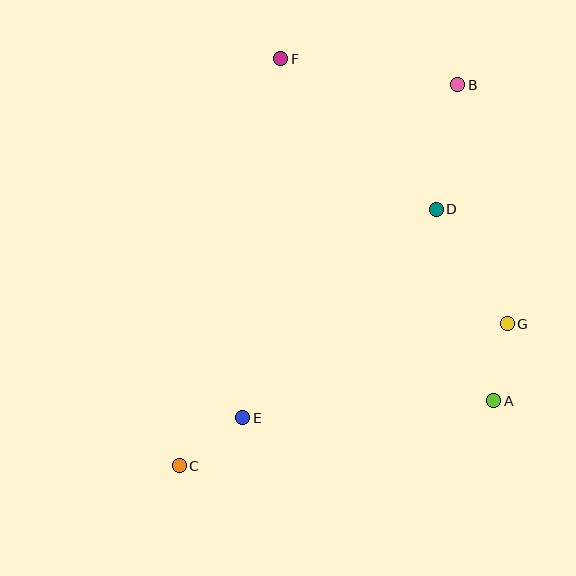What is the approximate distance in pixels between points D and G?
The distance between D and G is approximately 135 pixels.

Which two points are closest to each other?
Points A and G are closest to each other.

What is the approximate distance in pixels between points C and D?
The distance between C and D is approximately 363 pixels.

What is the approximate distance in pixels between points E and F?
The distance between E and F is approximately 361 pixels.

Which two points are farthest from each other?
Points B and C are farthest from each other.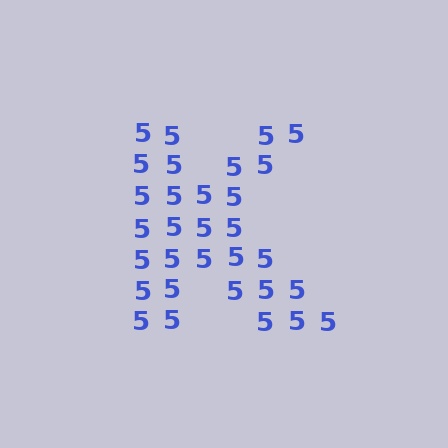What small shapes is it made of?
It is made of small digit 5's.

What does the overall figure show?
The overall figure shows the letter K.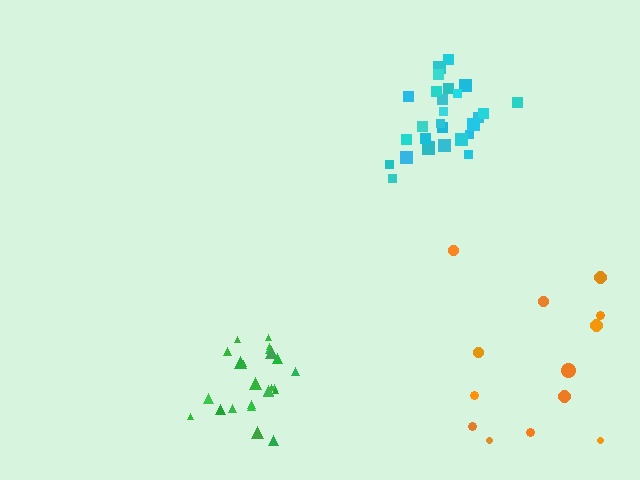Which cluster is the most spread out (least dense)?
Orange.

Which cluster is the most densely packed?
Cyan.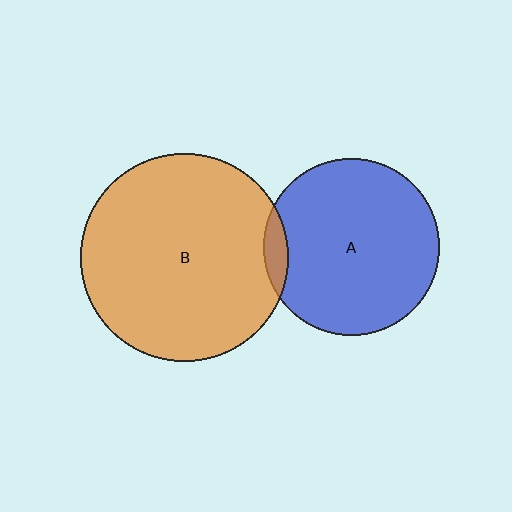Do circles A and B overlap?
Yes.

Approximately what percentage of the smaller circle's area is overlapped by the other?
Approximately 5%.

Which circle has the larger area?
Circle B (orange).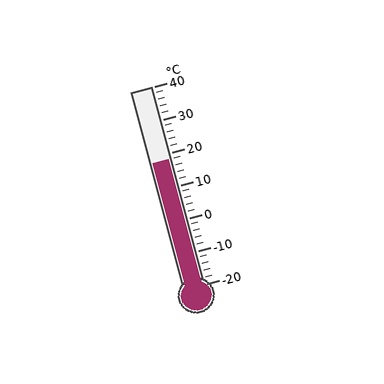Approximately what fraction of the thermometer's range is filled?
The thermometer is filled to approximately 65% of its range.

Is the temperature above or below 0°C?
The temperature is above 0°C.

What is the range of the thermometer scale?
The thermometer scale ranges from -20°C to 40°C.